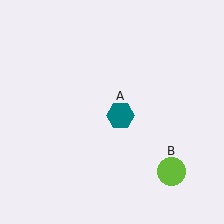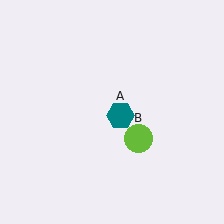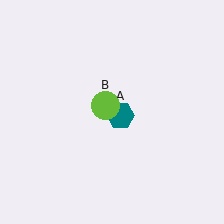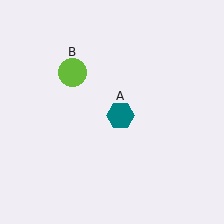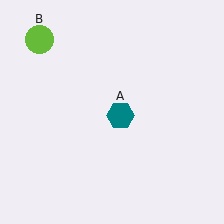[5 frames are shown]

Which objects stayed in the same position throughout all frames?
Teal hexagon (object A) remained stationary.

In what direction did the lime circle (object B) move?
The lime circle (object B) moved up and to the left.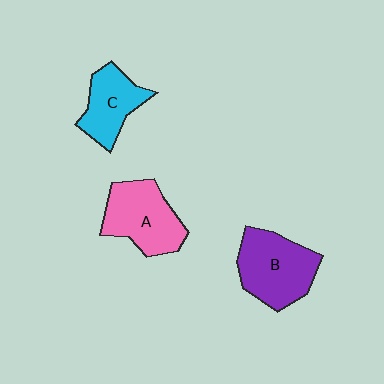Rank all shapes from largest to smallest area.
From largest to smallest: B (purple), A (pink), C (cyan).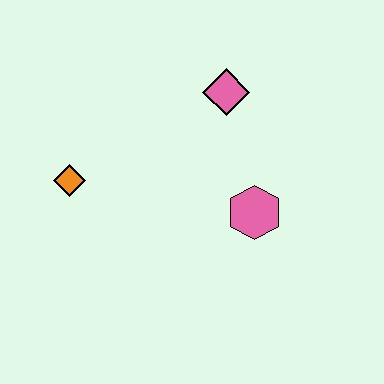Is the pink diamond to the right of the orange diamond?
Yes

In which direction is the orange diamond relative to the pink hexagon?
The orange diamond is to the left of the pink hexagon.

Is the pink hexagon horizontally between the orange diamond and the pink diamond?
No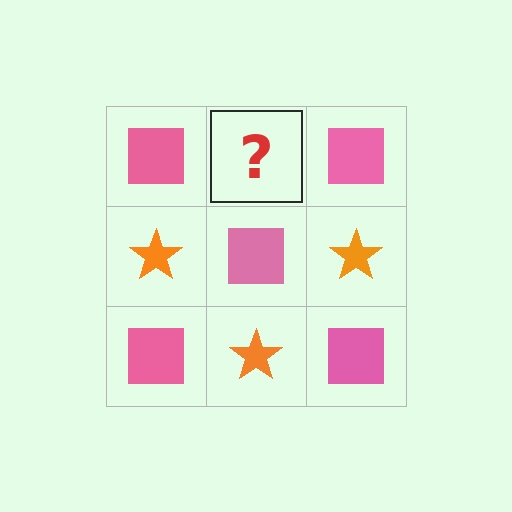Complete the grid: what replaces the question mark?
The question mark should be replaced with an orange star.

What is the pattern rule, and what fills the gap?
The rule is that it alternates pink square and orange star in a checkerboard pattern. The gap should be filled with an orange star.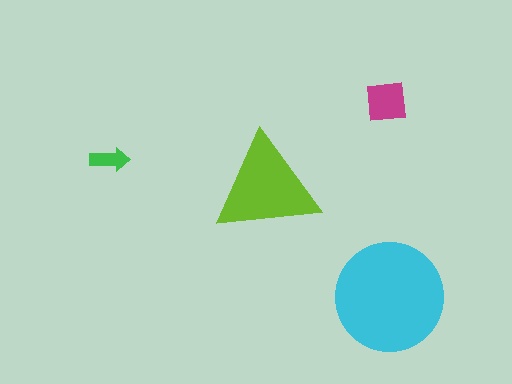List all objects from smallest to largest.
The green arrow, the magenta square, the lime triangle, the cyan circle.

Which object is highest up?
The magenta square is topmost.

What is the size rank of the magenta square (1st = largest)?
3rd.